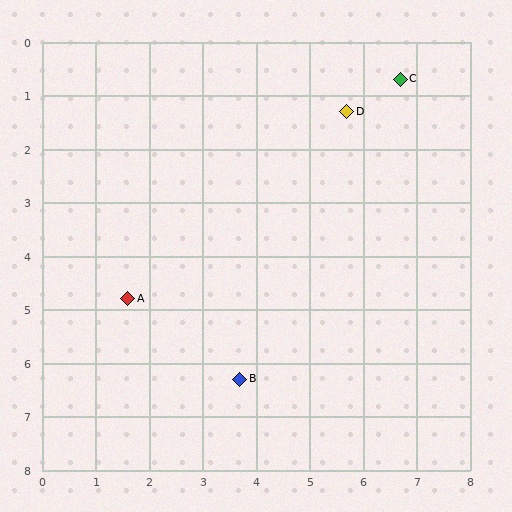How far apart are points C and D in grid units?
Points C and D are about 1.2 grid units apart.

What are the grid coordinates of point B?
Point B is at approximately (3.7, 6.3).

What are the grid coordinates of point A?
Point A is at approximately (1.6, 4.8).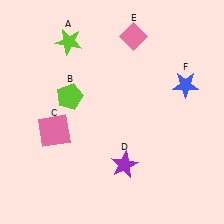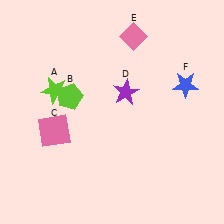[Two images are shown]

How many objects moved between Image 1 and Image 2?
2 objects moved between the two images.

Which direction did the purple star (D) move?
The purple star (D) moved up.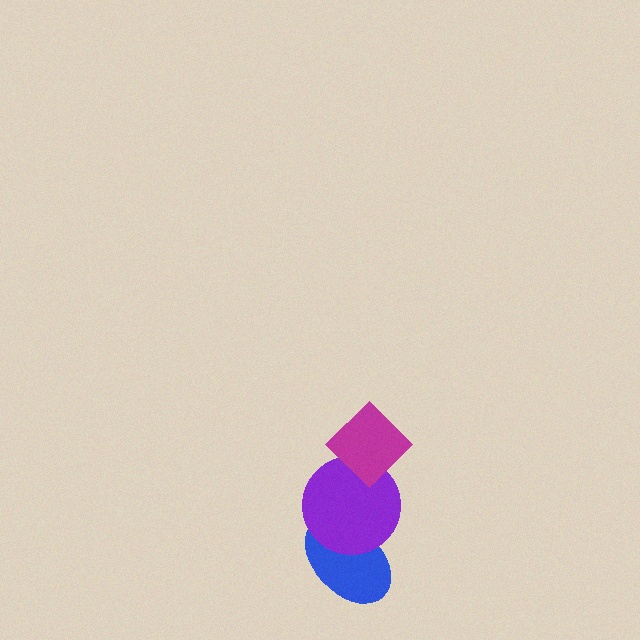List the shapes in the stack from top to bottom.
From top to bottom: the magenta diamond, the purple circle, the blue ellipse.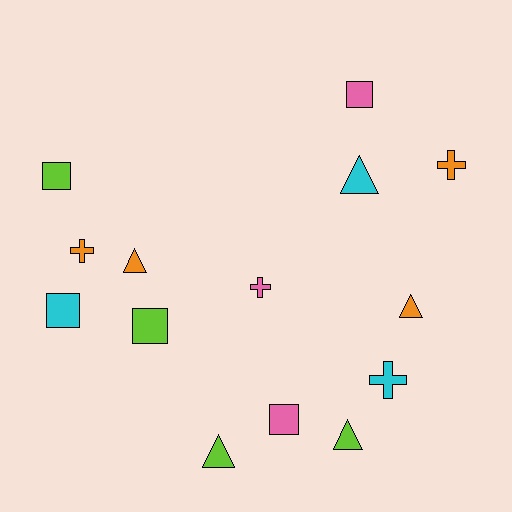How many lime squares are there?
There are 2 lime squares.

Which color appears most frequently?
Orange, with 4 objects.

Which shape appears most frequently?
Square, with 5 objects.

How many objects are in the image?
There are 14 objects.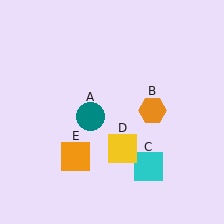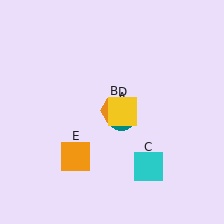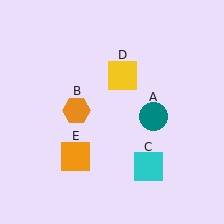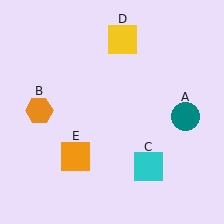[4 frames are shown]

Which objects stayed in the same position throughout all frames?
Cyan square (object C) and orange square (object E) remained stationary.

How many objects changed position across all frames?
3 objects changed position: teal circle (object A), orange hexagon (object B), yellow square (object D).